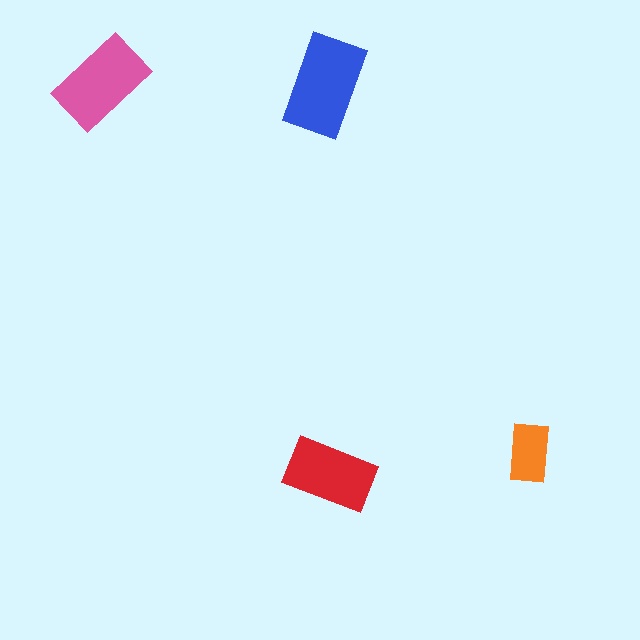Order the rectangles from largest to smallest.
the blue one, the pink one, the red one, the orange one.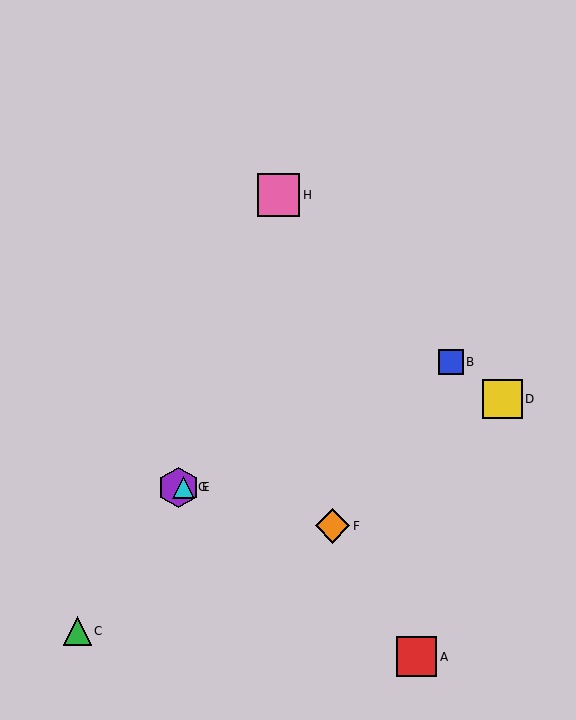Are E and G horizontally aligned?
Yes, both are at y≈487.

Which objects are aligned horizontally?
Objects E, G are aligned horizontally.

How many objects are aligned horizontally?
2 objects (E, G) are aligned horizontally.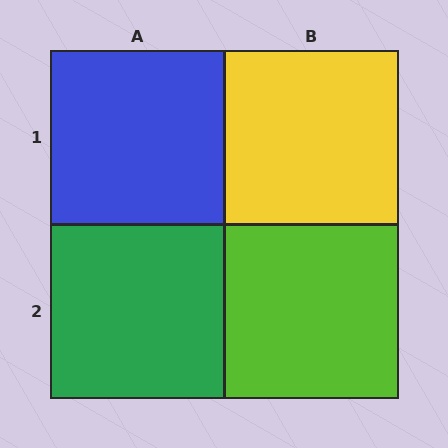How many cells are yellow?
1 cell is yellow.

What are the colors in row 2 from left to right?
Green, lime.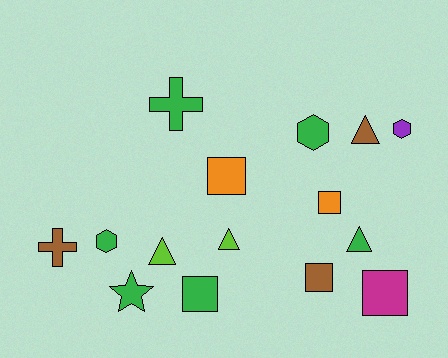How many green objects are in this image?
There are 6 green objects.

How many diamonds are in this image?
There are no diamonds.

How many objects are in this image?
There are 15 objects.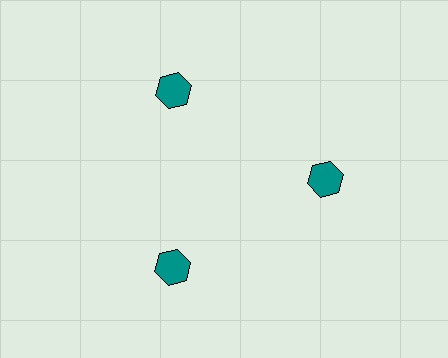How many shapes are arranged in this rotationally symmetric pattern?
There are 3 shapes, arranged in 3 groups of 1.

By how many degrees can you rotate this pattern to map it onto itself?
The pattern maps onto itself every 120 degrees of rotation.